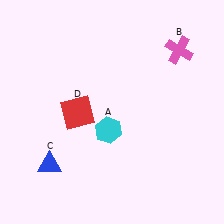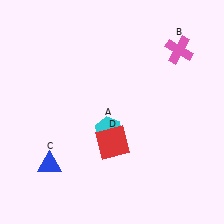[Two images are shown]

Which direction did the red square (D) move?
The red square (D) moved right.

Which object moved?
The red square (D) moved right.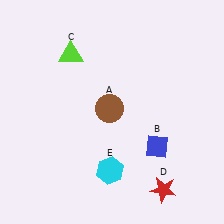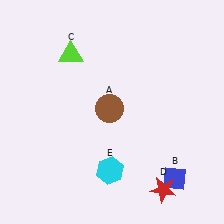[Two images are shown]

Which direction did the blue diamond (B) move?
The blue diamond (B) moved down.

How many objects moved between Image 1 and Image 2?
1 object moved between the two images.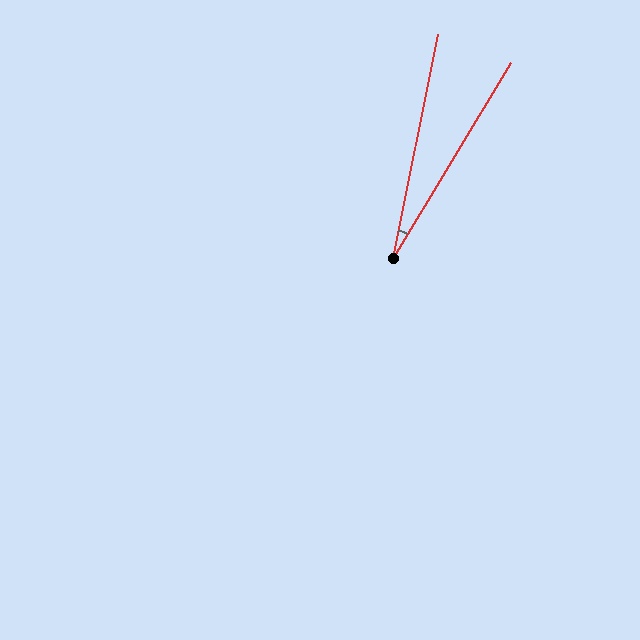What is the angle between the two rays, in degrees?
Approximately 20 degrees.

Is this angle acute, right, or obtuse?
It is acute.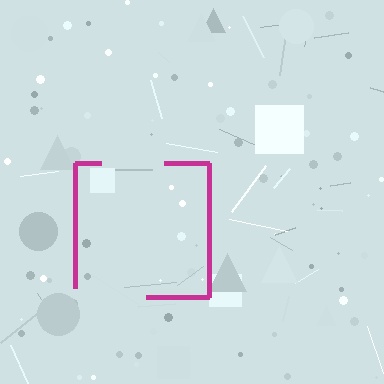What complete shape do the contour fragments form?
The contour fragments form a square.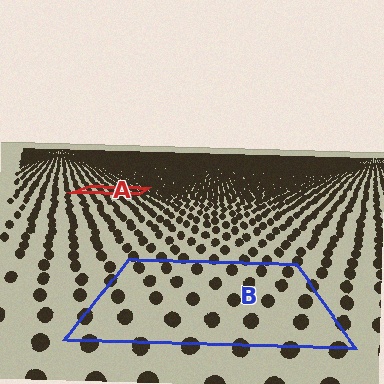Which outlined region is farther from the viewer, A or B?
Region A is farther from the viewer — the texture elements inside it appear smaller and more densely packed.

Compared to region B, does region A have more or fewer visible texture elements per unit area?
Region A has more texture elements per unit area — they are packed more densely because it is farther away.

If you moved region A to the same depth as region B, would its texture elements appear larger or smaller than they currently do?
They would appear larger. At a closer depth, the same texture elements are projected at a bigger on-screen size.